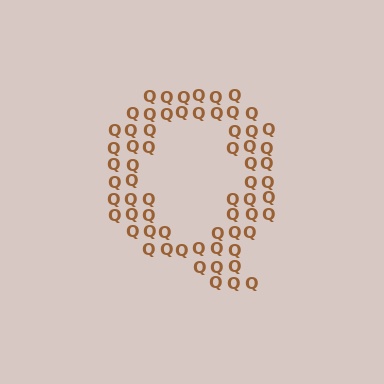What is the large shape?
The large shape is the letter Q.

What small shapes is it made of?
It is made of small letter Q's.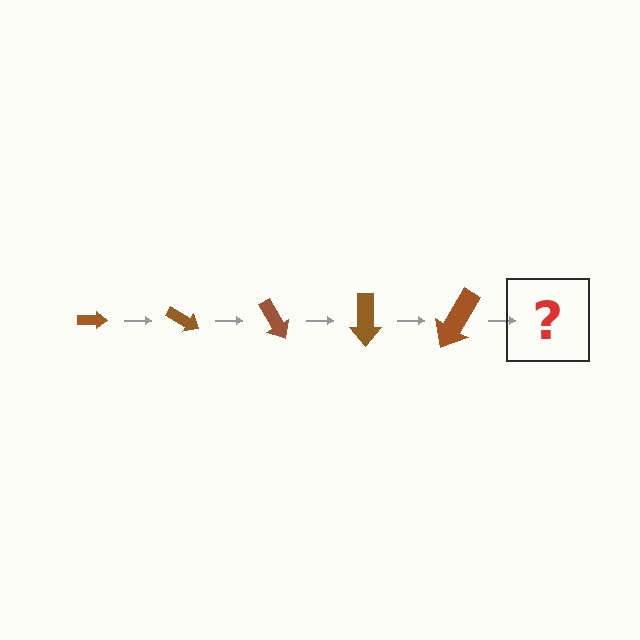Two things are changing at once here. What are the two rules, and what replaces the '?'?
The two rules are that the arrow grows larger each step and it rotates 30 degrees each step. The '?' should be an arrow, larger than the previous one and rotated 150 degrees from the start.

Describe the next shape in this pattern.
It should be an arrow, larger than the previous one and rotated 150 degrees from the start.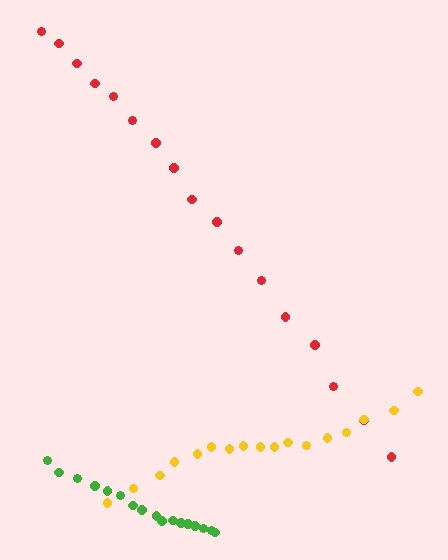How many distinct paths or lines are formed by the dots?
There are 3 distinct paths.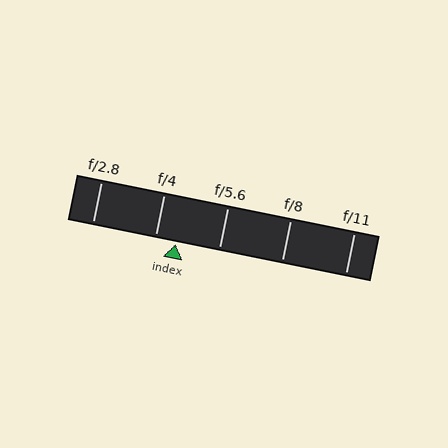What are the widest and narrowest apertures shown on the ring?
The widest aperture shown is f/2.8 and the narrowest is f/11.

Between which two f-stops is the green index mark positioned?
The index mark is between f/4 and f/5.6.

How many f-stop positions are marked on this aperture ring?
There are 5 f-stop positions marked.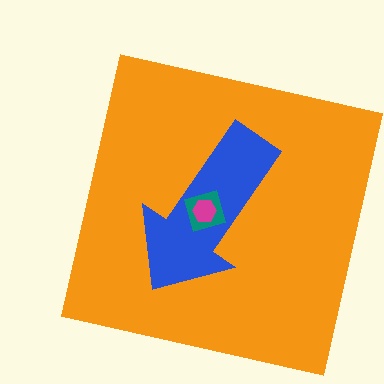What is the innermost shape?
The magenta hexagon.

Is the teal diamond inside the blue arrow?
Yes.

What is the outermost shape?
The orange square.